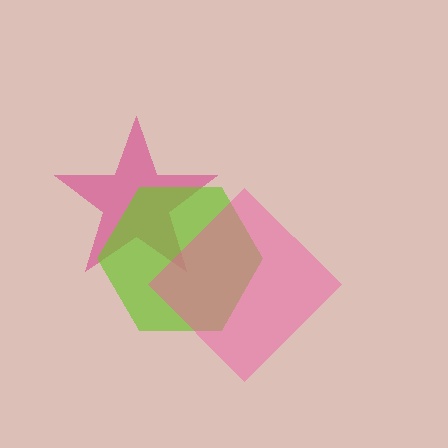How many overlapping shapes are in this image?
There are 3 overlapping shapes in the image.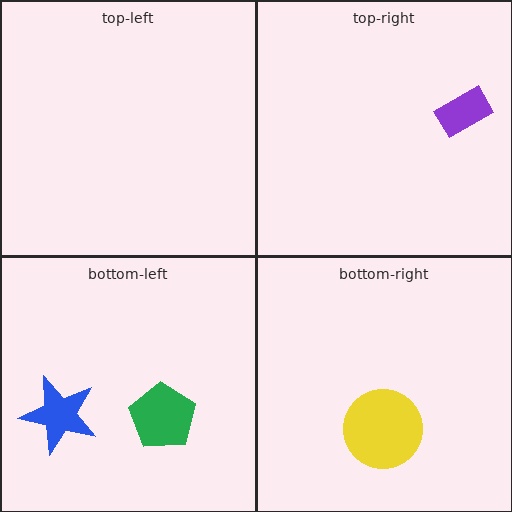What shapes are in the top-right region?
The purple rectangle.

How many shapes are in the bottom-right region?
1.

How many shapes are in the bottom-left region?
2.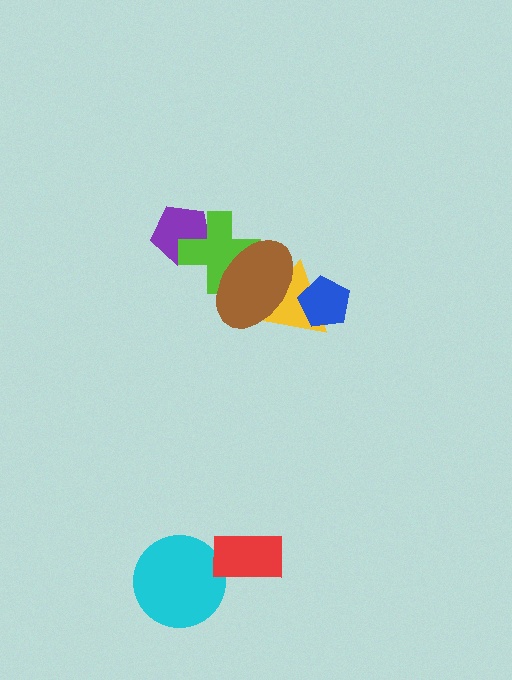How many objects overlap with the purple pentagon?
1 object overlaps with the purple pentagon.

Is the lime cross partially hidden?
Yes, it is partially covered by another shape.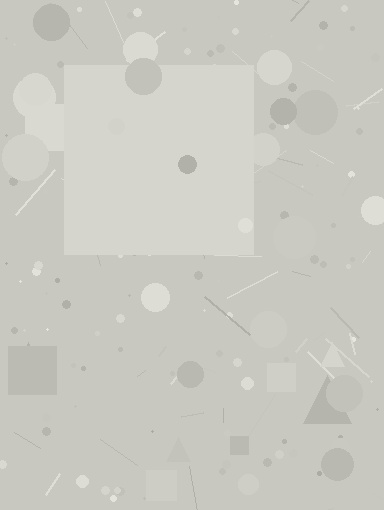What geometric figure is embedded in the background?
A square is embedded in the background.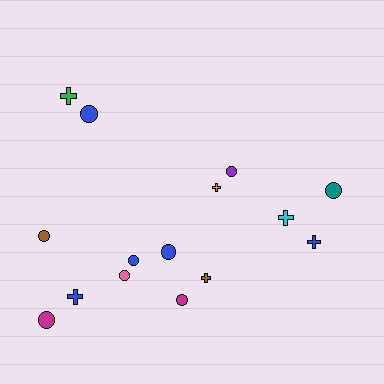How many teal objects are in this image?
There is 1 teal object.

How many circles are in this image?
There are 9 circles.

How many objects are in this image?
There are 15 objects.